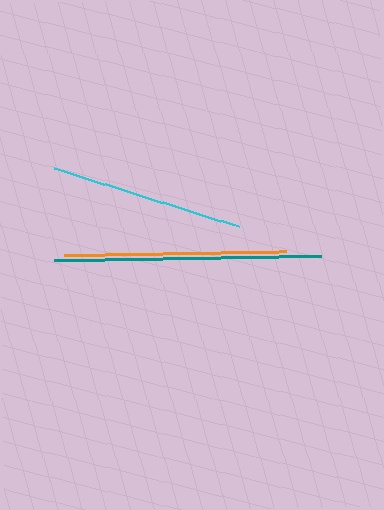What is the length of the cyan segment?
The cyan segment is approximately 193 pixels long.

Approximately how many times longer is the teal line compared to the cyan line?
The teal line is approximately 1.4 times the length of the cyan line.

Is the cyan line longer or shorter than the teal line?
The teal line is longer than the cyan line.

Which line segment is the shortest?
The cyan line is the shortest at approximately 193 pixels.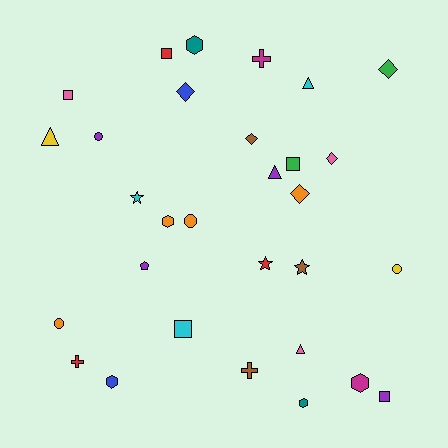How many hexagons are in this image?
There are 5 hexagons.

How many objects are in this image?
There are 30 objects.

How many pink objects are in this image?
There are 3 pink objects.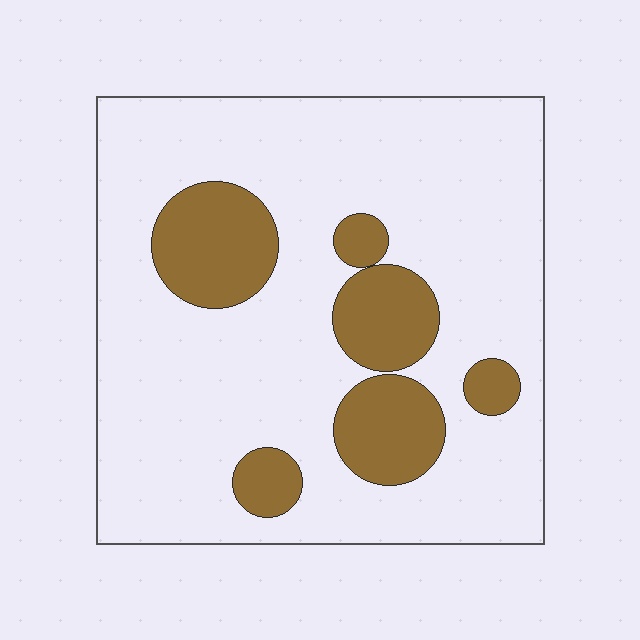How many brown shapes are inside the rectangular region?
6.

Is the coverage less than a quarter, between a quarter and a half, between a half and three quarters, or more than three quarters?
Less than a quarter.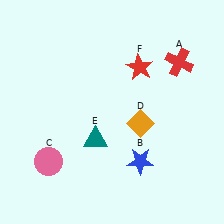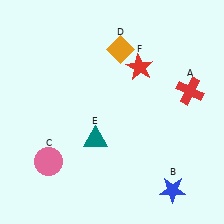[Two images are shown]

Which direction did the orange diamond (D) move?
The orange diamond (D) moved up.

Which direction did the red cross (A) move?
The red cross (A) moved down.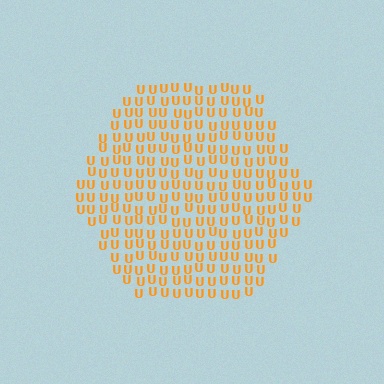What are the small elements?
The small elements are letter U's.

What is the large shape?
The large shape is a hexagon.